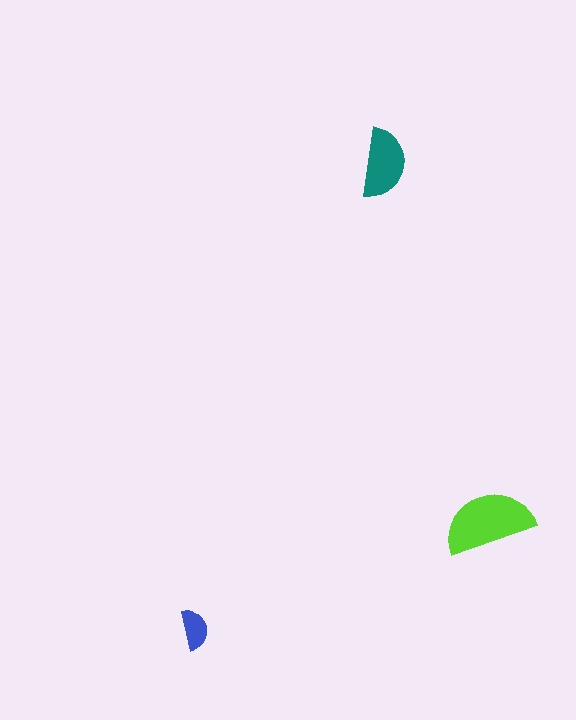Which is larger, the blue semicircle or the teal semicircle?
The teal one.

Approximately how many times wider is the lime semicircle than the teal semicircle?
About 1.5 times wider.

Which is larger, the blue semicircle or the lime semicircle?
The lime one.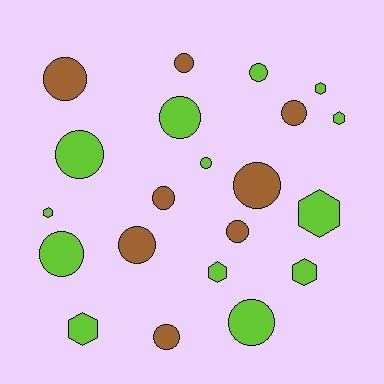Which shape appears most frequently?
Circle, with 14 objects.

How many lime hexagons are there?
There are 7 lime hexagons.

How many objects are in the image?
There are 21 objects.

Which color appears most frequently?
Lime, with 13 objects.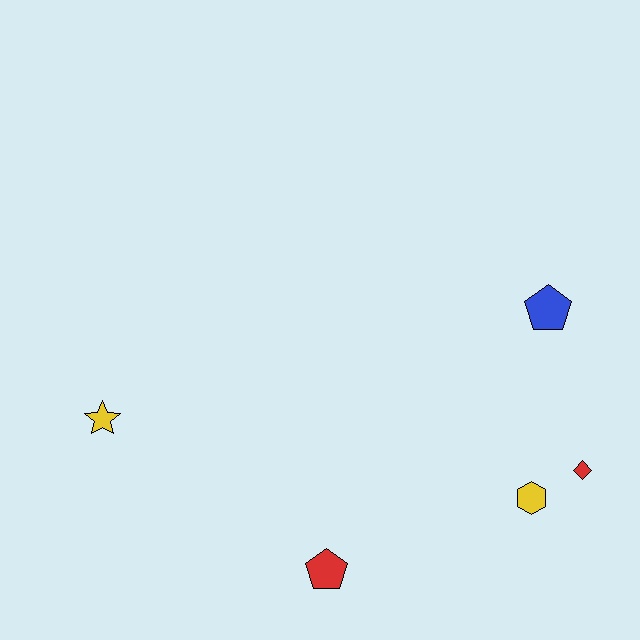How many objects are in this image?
There are 5 objects.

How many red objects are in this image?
There are 2 red objects.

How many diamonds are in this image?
There is 1 diamond.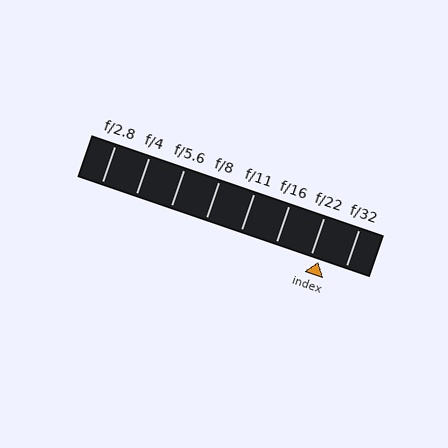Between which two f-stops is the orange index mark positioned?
The index mark is between f/22 and f/32.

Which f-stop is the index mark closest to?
The index mark is closest to f/22.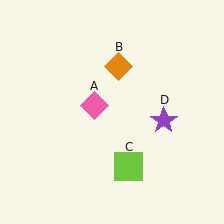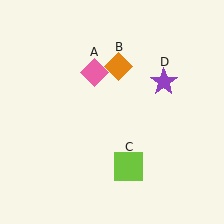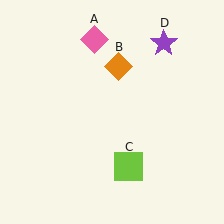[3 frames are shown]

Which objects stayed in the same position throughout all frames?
Orange diamond (object B) and lime square (object C) remained stationary.